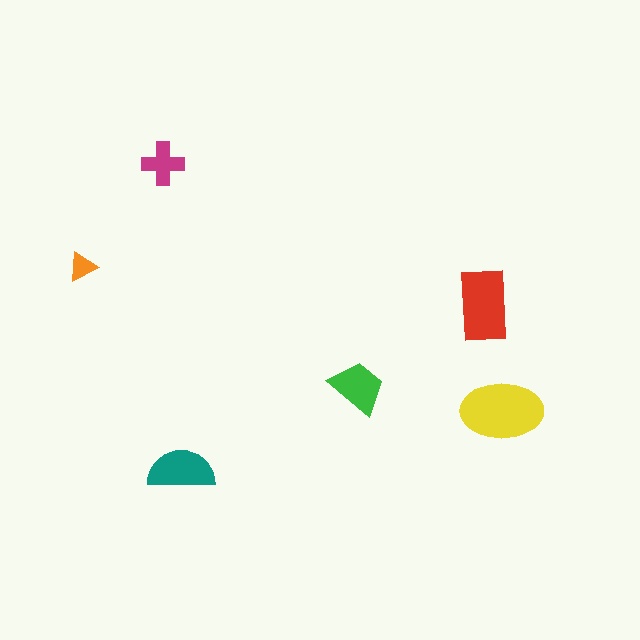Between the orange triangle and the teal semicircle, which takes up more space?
The teal semicircle.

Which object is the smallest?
The orange triangle.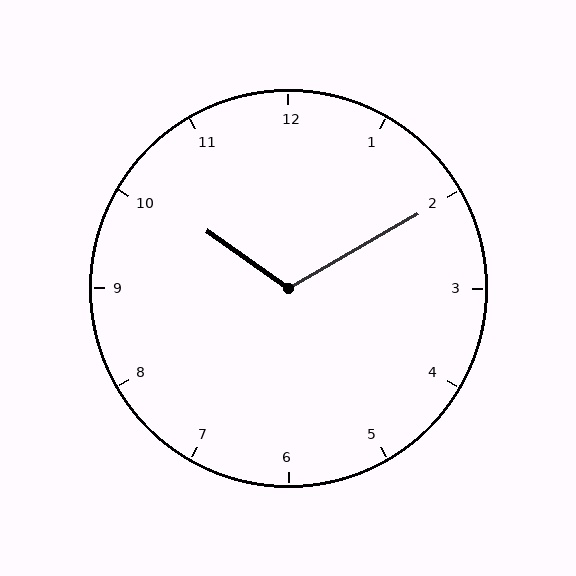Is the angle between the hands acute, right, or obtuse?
It is obtuse.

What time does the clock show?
10:10.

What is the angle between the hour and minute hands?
Approximately 115 degrees.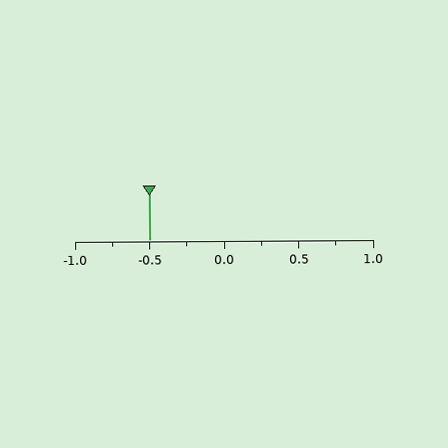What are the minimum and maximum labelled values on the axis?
The axis runs from -1.0 to 1.0.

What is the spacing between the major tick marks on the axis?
The major ticks are spaced 0.5 apart.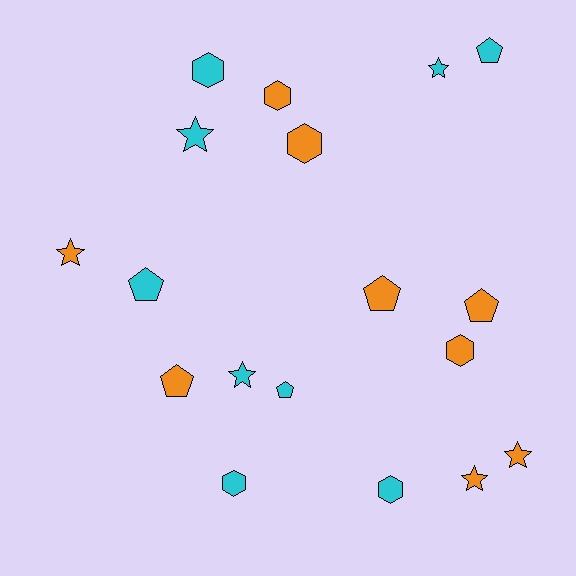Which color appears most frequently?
Cyan, with 9 objects.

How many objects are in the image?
There are 18 objects.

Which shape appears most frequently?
Hexagon, with 6 objects.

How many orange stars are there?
There are 3 orange stars.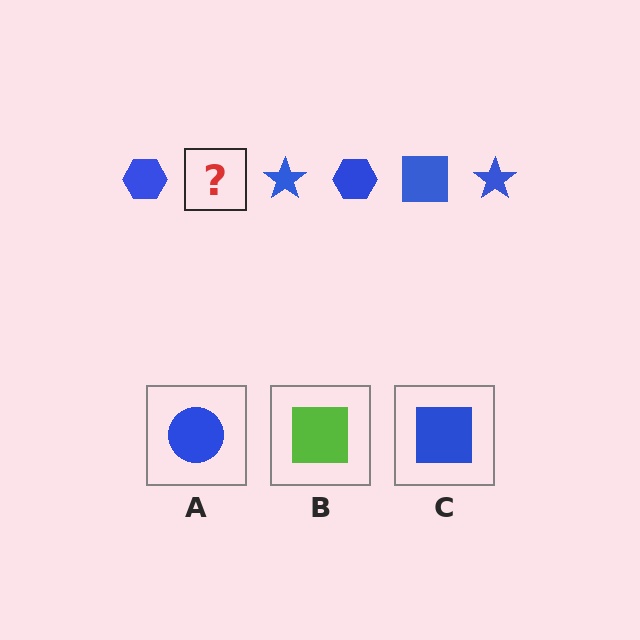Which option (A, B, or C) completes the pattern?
C.